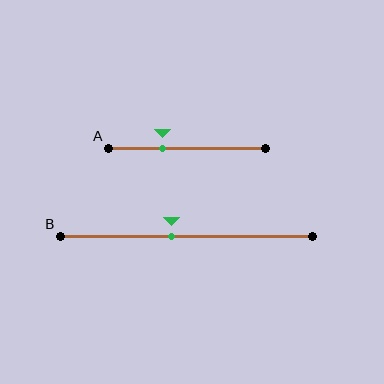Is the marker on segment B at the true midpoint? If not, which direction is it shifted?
No, the marker on segment B is shifted to the left by about 6% of the segment length.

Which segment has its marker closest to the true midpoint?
Segment B has its marker closest to the true midpoint.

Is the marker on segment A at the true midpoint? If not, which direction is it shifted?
No, the marker on segment A is shifted to the left by about 16% of the segment length.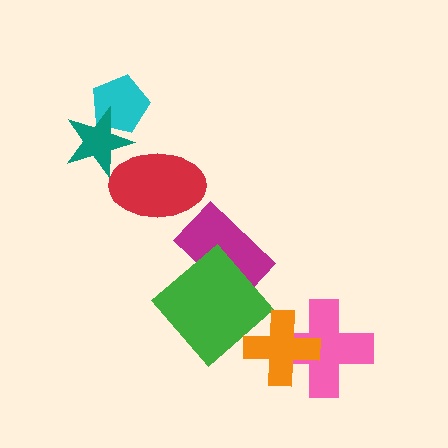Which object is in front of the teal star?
The red ellipse is in front of the teal star.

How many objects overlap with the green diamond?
1 object overlaps with the green diamond.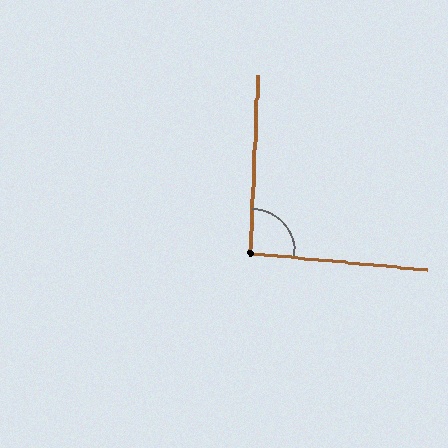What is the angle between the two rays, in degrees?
Approximately 93 degrees.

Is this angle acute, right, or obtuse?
It is approximately a right angle.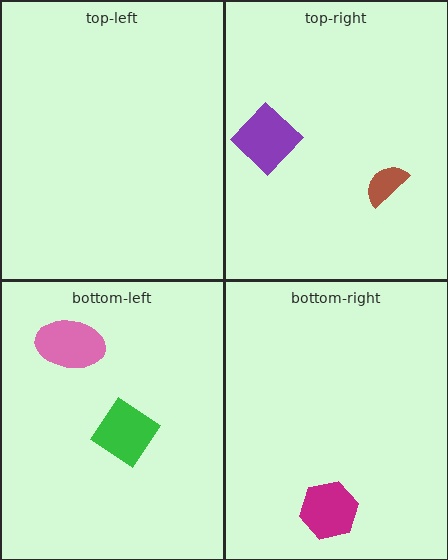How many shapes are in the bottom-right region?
1.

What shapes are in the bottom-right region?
The magenta hexagon.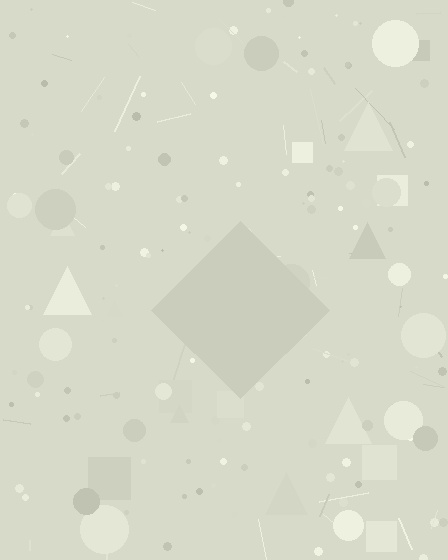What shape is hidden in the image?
A diamond is hidden in the image.